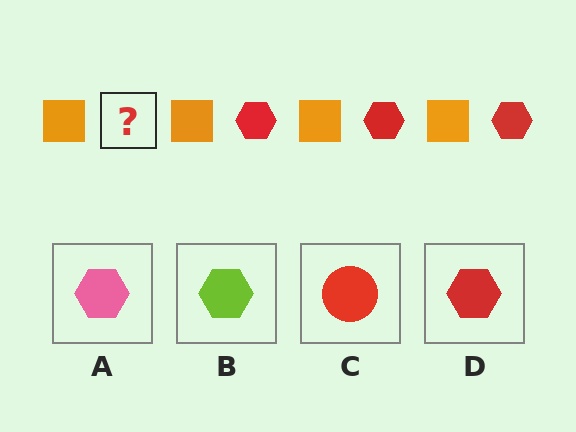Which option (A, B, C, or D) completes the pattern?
D.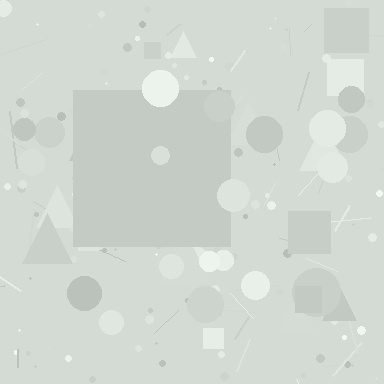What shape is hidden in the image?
A square is hidden in the image.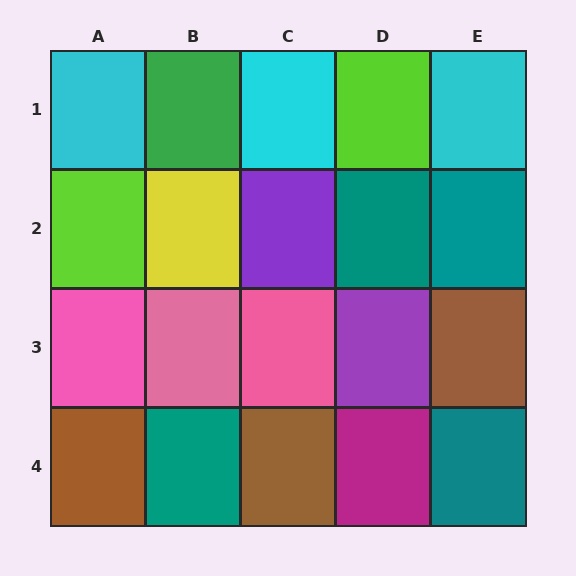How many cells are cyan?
3 cells are cyan.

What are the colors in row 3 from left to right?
Pink, pink, pink, purple, brown.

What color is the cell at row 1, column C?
Cyan.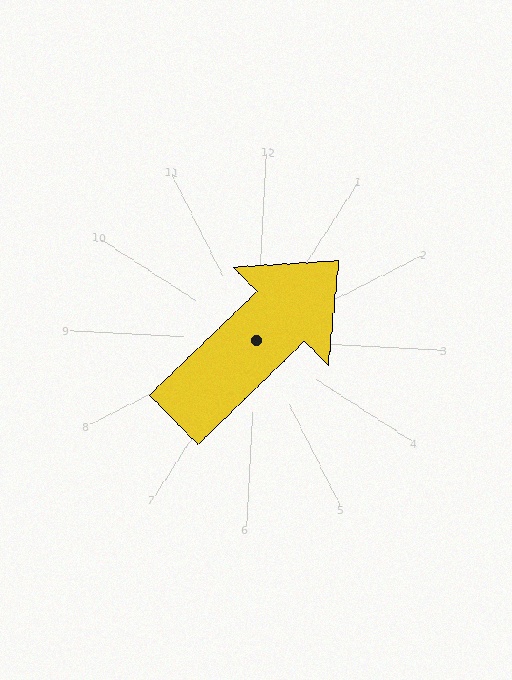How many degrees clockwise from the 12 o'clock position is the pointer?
Approximately 43 degrees.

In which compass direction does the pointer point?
Northeast.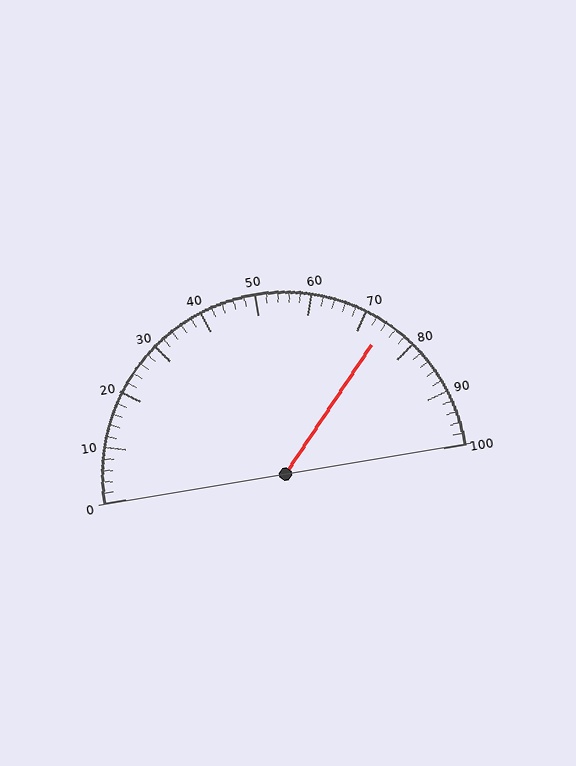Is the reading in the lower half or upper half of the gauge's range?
The reading is in the upper half of the range (0 to 100).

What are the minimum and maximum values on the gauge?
The gauge ranges from 0 to 100.